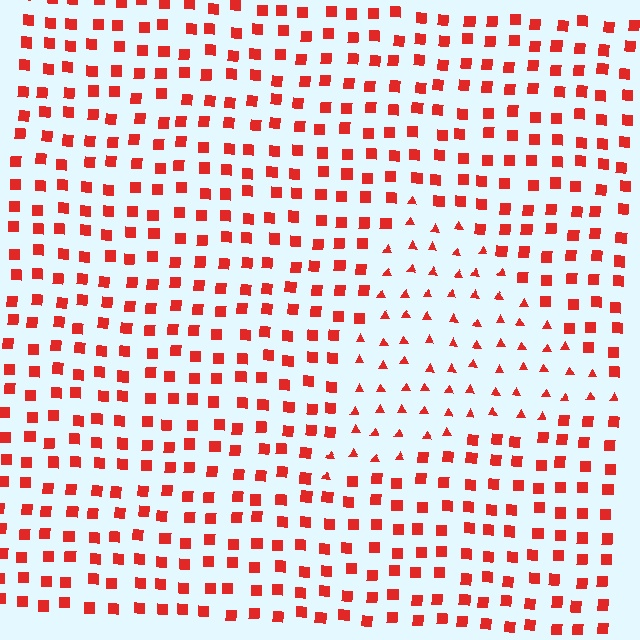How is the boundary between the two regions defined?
The boundary is defined by a change in element shape: triangles inside vs. squares outside. All elements share the same color and spacing.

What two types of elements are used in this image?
The image uses triangles inside the triangle region and squares outside it.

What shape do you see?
I see a triangle.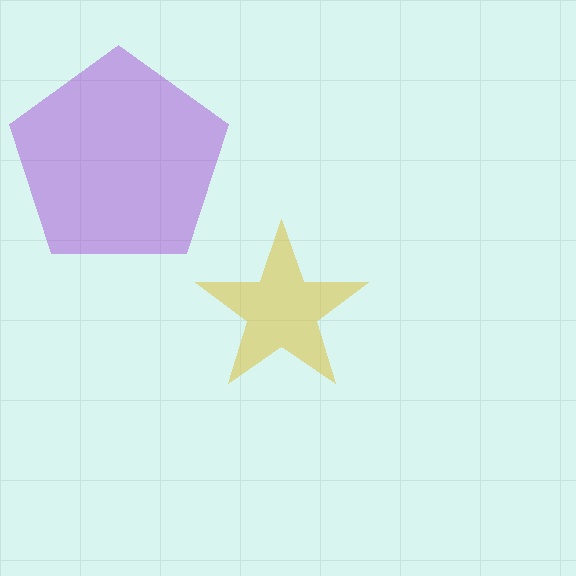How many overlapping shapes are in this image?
There are 2 overlapping shapes in the image.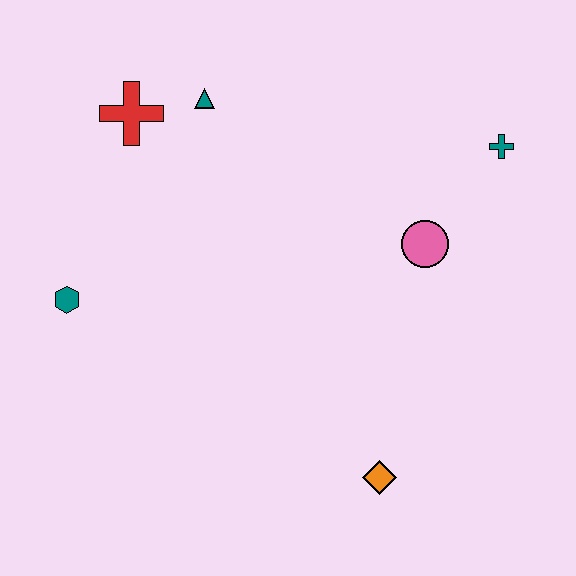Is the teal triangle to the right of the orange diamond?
No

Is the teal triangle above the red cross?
Yes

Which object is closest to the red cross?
The teal triangle is closest to the red cross.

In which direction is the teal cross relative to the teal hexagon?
The teal cross is to the right of the teal hexagon.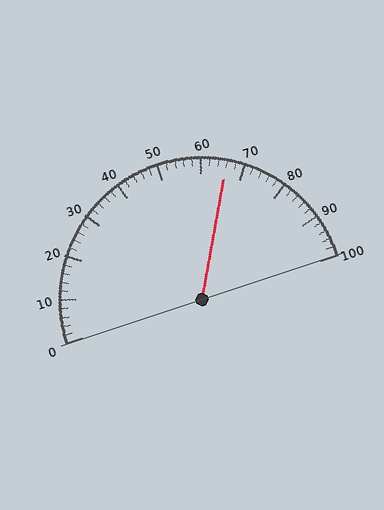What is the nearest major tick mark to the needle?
The nearest major tick mark is 70.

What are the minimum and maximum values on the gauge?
The gauge ranges from 0 to 100.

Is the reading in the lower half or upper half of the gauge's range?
The reading is in the upper half of the range (0 to 100).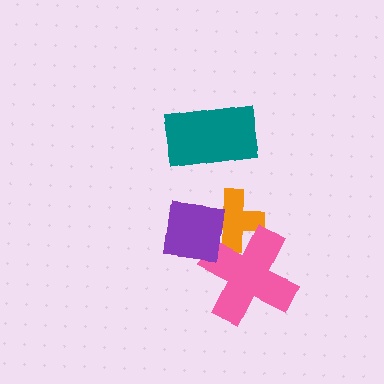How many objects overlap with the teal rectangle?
0 objects overlap with the teal rectangle.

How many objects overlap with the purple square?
2 objects overlap with the purple square.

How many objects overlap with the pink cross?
2 objects overlap with the pink cross.